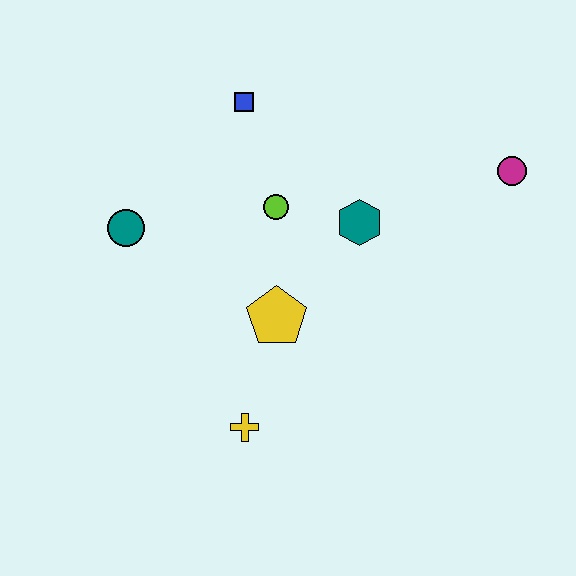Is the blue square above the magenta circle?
Yes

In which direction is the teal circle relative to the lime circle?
The teal circle is to the left of the lime circle.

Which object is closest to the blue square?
The lime circle is closest to the blue square.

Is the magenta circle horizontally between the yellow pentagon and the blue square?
No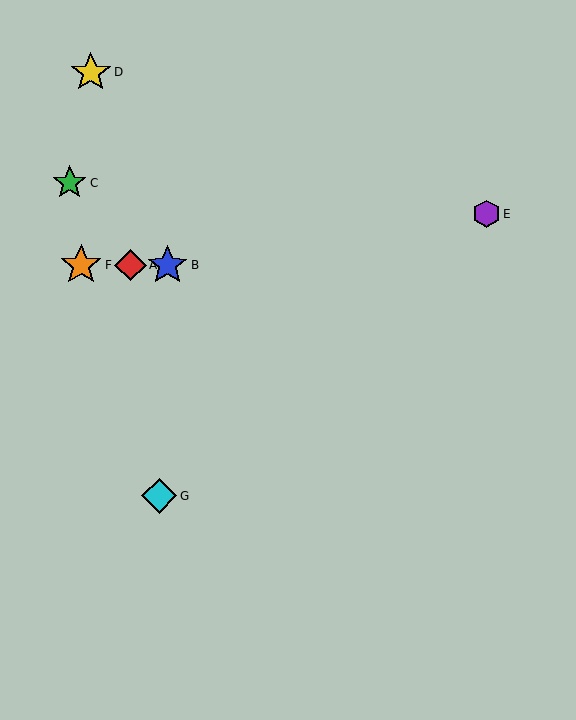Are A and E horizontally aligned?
No, A is at y≈265 and E is at y≈214.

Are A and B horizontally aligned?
Yes, both are at y≈265.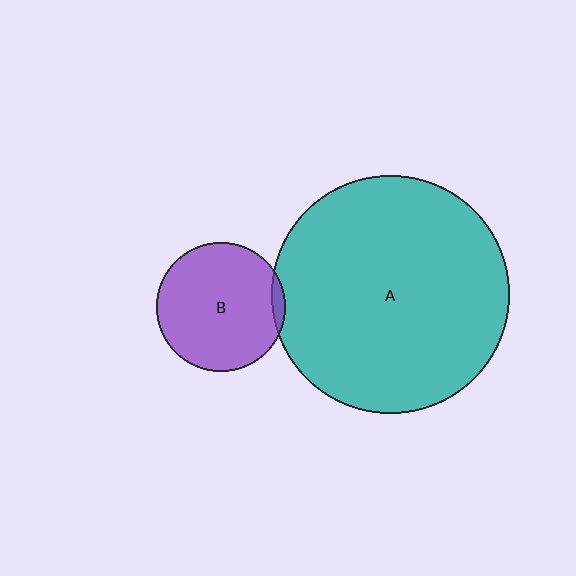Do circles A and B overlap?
Yes.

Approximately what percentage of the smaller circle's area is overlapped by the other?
Approximately 5%.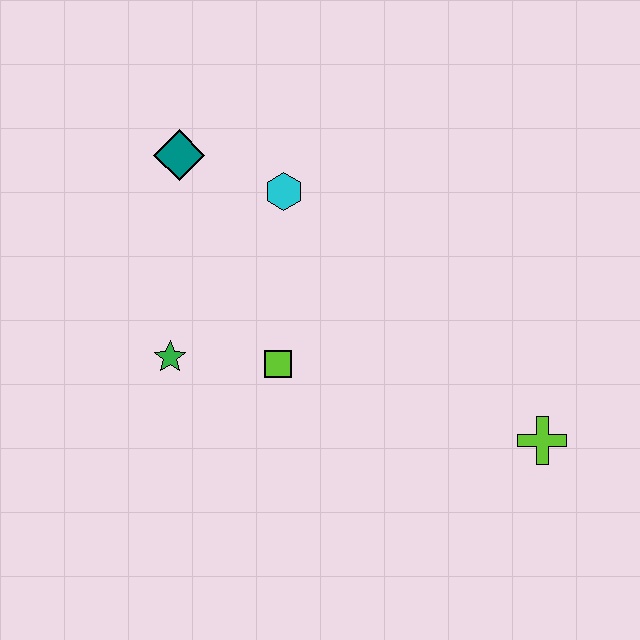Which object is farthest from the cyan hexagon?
The lime cross is farthest from the cyan hexagon.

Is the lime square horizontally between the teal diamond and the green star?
No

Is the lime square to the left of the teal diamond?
No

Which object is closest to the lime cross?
The lime square is closest to the lime cross.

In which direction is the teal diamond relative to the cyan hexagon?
The teal diamond is to the left of the cyan hexagon.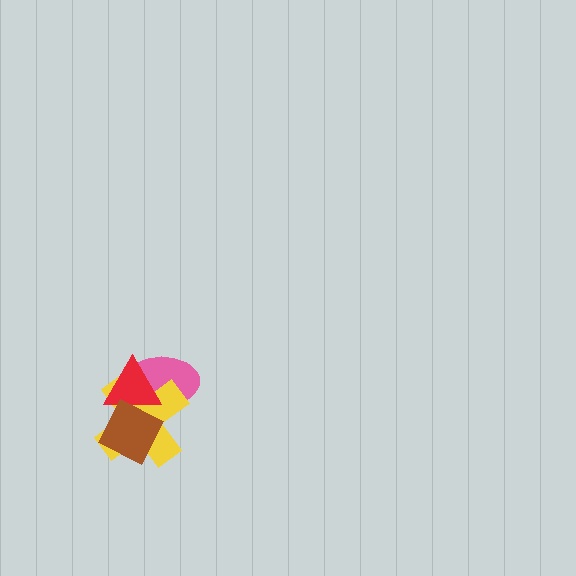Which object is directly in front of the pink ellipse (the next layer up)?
The yellow cross is directly in front of the pink ellipse.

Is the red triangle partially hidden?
Yes, it is partially covered by another shape.